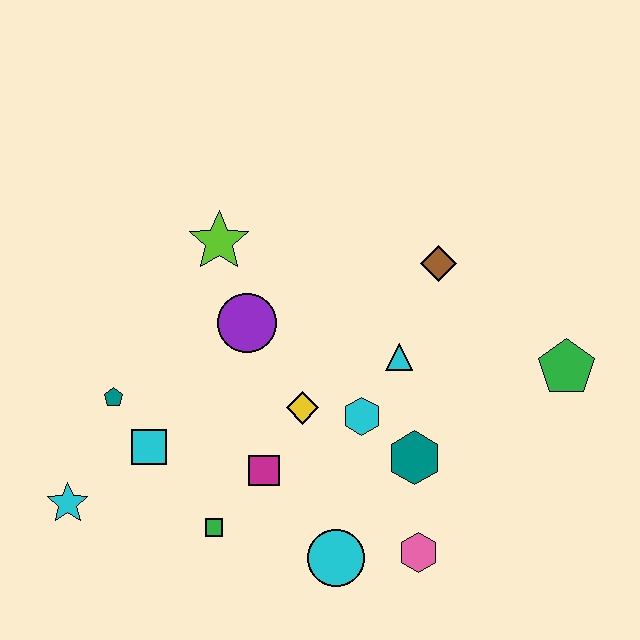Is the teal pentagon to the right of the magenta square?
No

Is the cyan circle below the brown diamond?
Yes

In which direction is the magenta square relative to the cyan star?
The magenta square is to the right of the cyan star.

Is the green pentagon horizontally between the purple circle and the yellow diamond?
No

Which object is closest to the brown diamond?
The cyan triangle is closest to the brown diamond.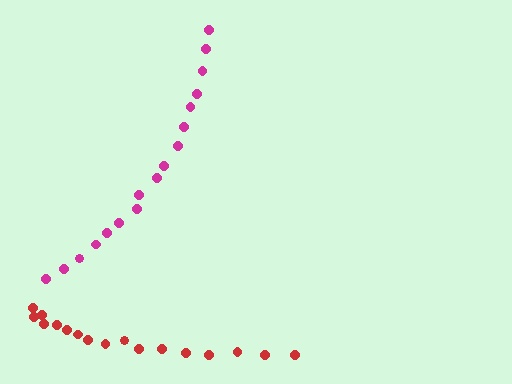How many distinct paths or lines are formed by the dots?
There are 2 distinct paths.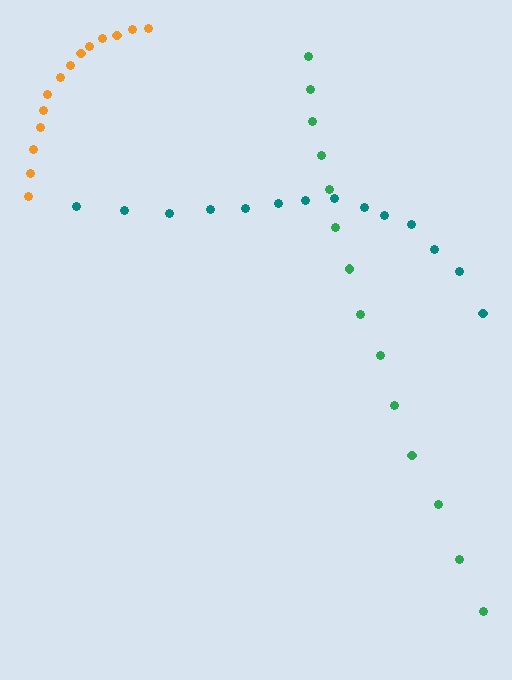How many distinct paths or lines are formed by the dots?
There are 3 distinct paths.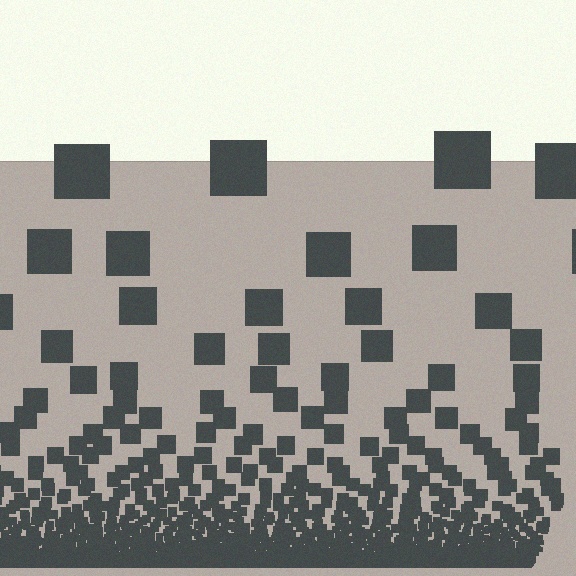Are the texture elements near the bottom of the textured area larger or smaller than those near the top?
Smaller. The gradient is inverted — elements near the bottom are smaller and denser.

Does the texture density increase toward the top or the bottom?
Density increases toward the bottom.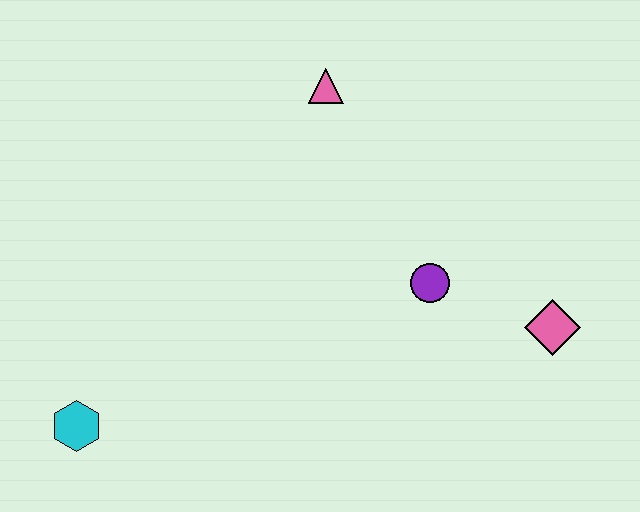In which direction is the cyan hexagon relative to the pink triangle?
The cyan hexagon is below the pink triangle.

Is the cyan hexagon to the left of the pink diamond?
Yes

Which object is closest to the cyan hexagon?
The purple circle is closest to the cyan hexagon.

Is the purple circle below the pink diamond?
No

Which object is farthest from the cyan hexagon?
The pink diamond is farthest from the cyan hexagon.